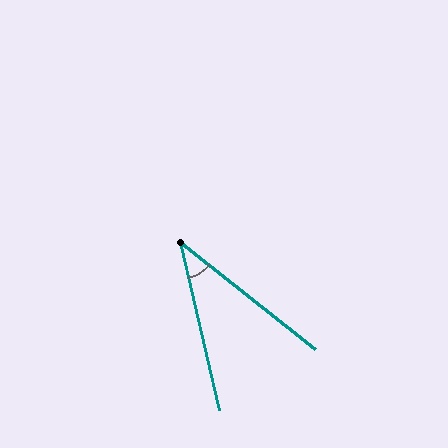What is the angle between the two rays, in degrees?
Approximately 39 degrees.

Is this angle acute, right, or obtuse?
It is acute.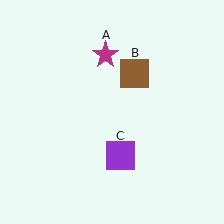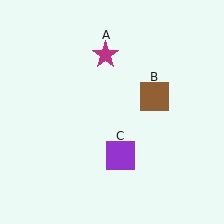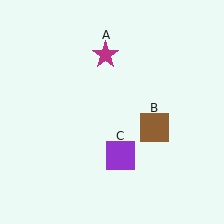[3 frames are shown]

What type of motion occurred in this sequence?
The brown square (object B) rotated clockwise around the center of the scene.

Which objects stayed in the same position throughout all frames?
Magenta star (object A) and purple square (object C) remained stationary.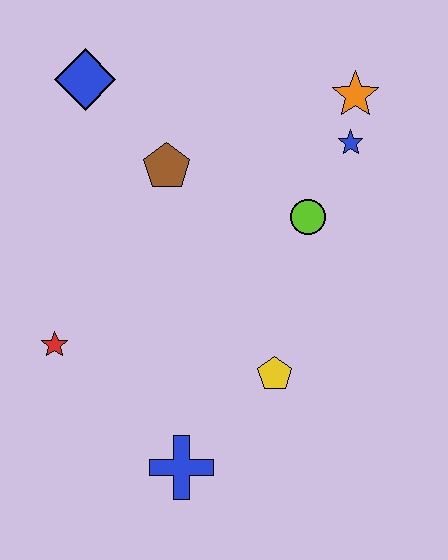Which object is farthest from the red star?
The orange star is farthest from the red star.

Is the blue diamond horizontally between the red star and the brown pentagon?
Yes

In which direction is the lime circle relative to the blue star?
The lime circle is below the blue star.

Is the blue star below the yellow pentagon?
No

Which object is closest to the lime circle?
The blue star is closest to the lime circle.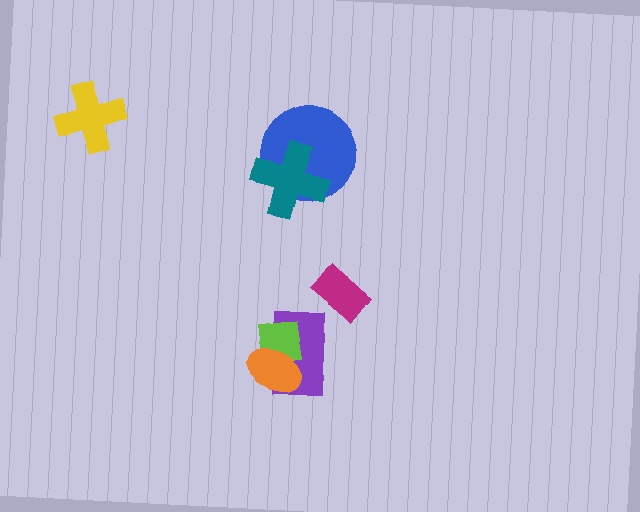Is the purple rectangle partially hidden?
Yes, it is partially covered by another shape.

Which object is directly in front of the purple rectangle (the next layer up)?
The lime square is directly in front of the purple rectangle.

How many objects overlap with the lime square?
2 objects overlap with the lime square.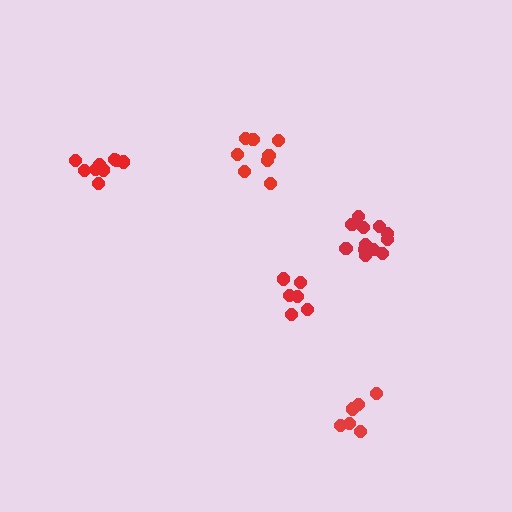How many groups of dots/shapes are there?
There are 5 groups.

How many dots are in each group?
Group 1: 6 dots, Group 2: 9 dots, Group 3: 12 dots, Group 4: 6 dots, Group 5: 8 dots (41 total).